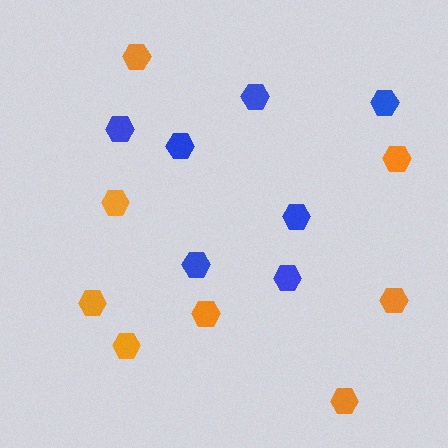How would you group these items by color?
There are 2 groups: one group of orange hexagons (8) and one group of blue hexagons (7).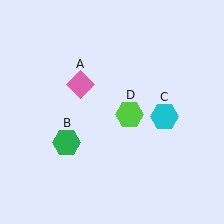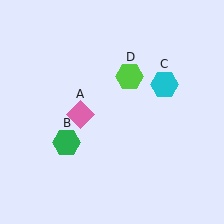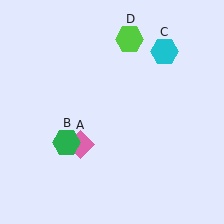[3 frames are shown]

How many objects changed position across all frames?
3 objects changed position: pink diamond (object A), cyan hexagon (object C), lime hexagon (object D).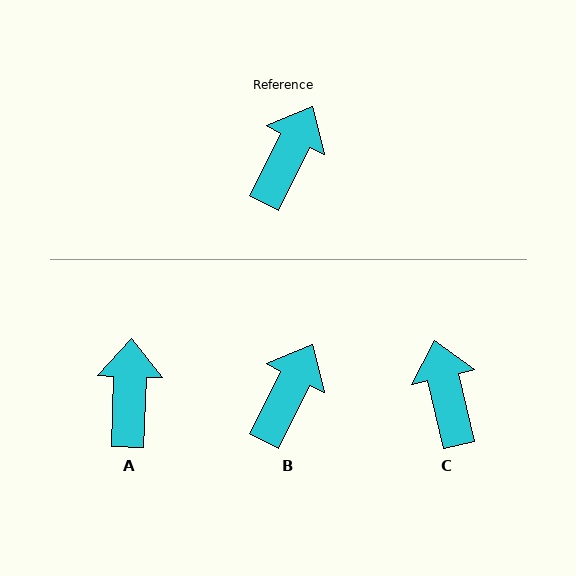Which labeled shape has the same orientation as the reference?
B.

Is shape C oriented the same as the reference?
No, it is off by about 40 degrees.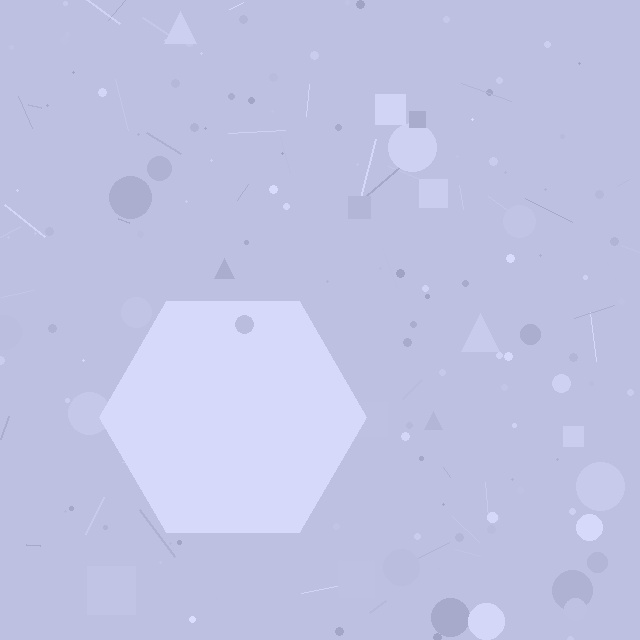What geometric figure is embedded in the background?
A hexagon is embedded in the background.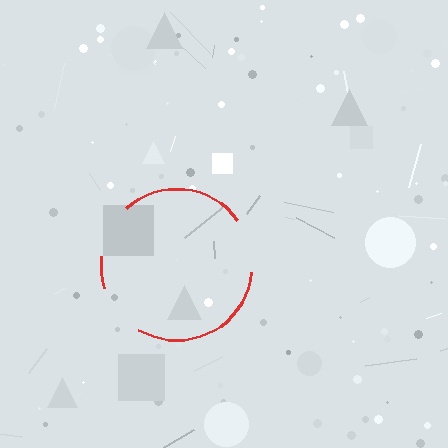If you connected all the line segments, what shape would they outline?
They would outline a circle.